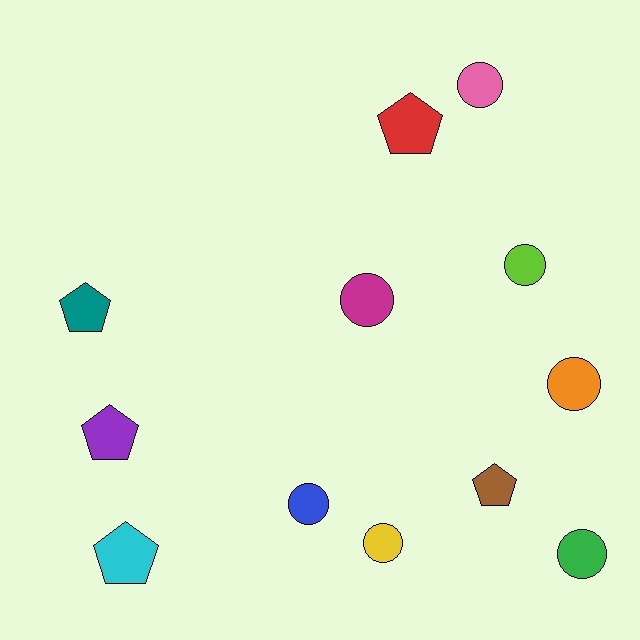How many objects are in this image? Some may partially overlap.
There are 12 objects.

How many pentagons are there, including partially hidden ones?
There are 5 pentagons.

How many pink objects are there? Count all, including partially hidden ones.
There is 1 pink object.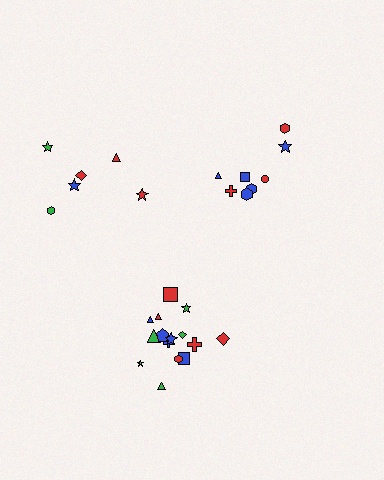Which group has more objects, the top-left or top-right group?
The top-right group.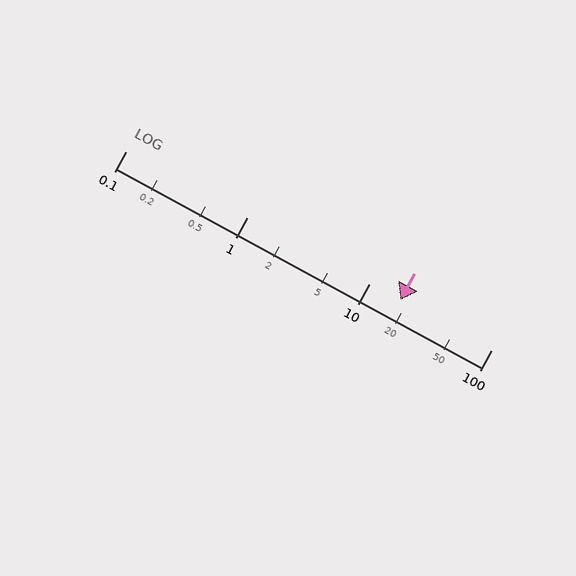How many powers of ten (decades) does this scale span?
The scale spans 3 decades, from 0.1 to 100.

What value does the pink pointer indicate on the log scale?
The pointer indicates approximately 18.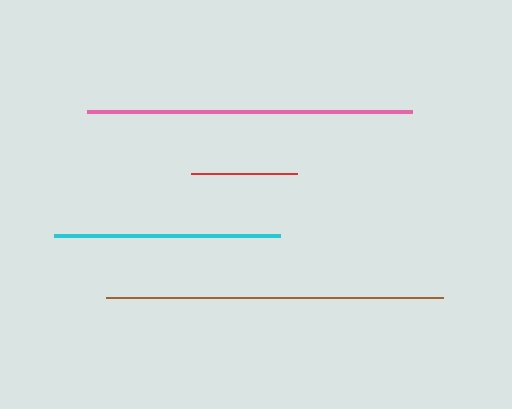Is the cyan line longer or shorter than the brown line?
The brown line is longer than the cyan line.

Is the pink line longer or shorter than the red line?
The pink line is longer than the red line.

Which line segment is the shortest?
The red line is the shortest at approximately 106 pixels.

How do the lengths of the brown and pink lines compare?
The brown and pink lines are approximately the same length.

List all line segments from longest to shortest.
From longest to shortest: brown, pink, cyan, red.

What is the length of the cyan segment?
The cyan segment is approximately 226 pixels long.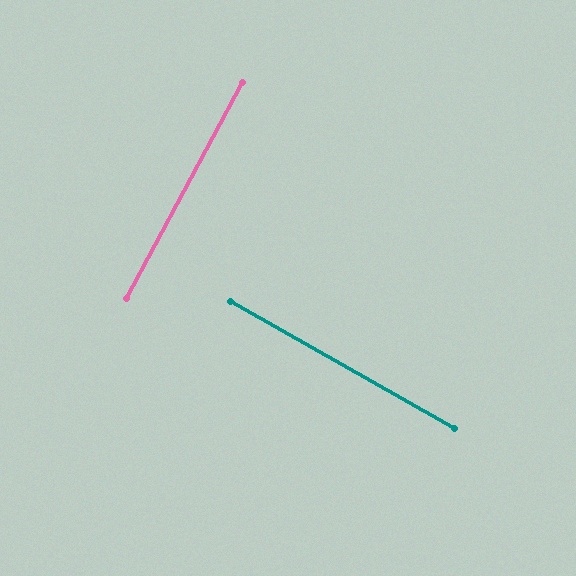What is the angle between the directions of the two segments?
Approximately 89 degrees.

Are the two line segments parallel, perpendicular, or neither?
Perpendicular — they meet at approximately 89°.